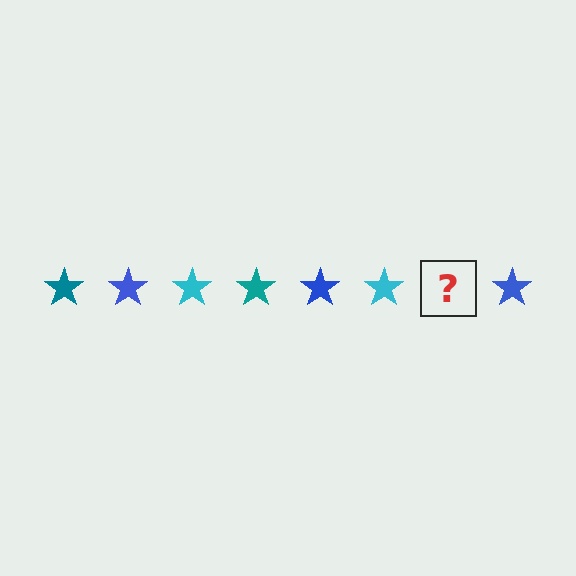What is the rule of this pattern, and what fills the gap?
The rule is that the pattern cycles through teal, blue, cyan stars. The gap should be filled with a teal star.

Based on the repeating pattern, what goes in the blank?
The blank should be a teal star.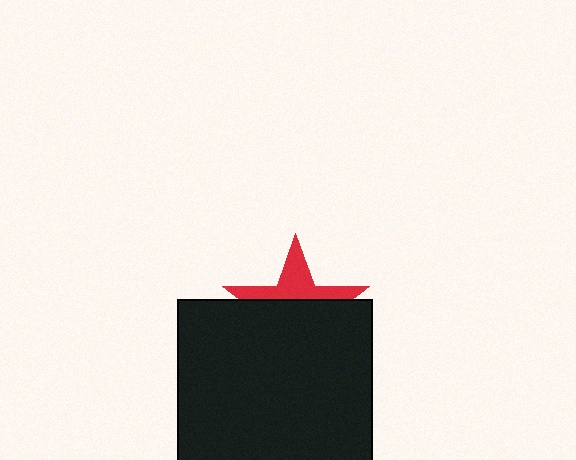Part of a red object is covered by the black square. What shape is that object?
It is a star.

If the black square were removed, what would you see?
You would see the complete red star.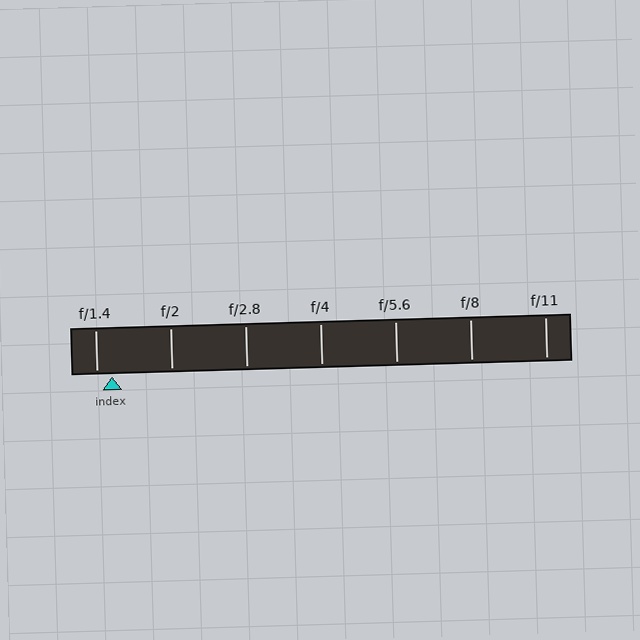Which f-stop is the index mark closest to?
The index mark is closest to f/1.4.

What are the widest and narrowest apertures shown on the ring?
The widest aperture shown is f/1.4 and the narrowest is f/11.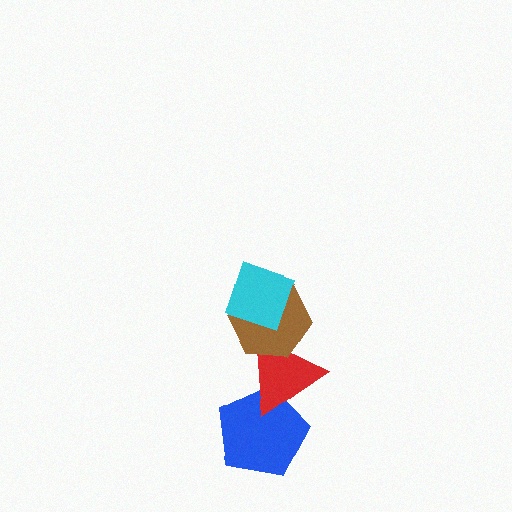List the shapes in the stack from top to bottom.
From top to bottom: the cyan diamond, the brown hexagon, the red triangle, the blue pentagon.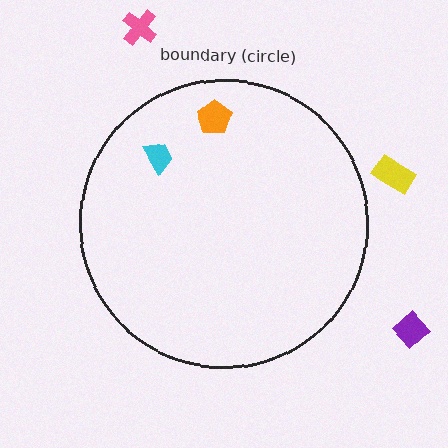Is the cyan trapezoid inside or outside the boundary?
Inside.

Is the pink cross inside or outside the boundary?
Outside.